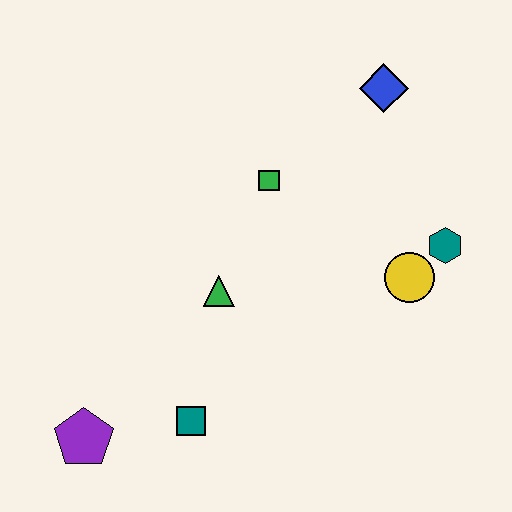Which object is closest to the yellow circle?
The teal hexagon is closest to the yellow circle.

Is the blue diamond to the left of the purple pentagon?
No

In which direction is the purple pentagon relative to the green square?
The purple pentagon is below the green square.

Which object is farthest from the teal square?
The blue diamond is farthest from the teal square.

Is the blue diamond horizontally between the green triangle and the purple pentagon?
No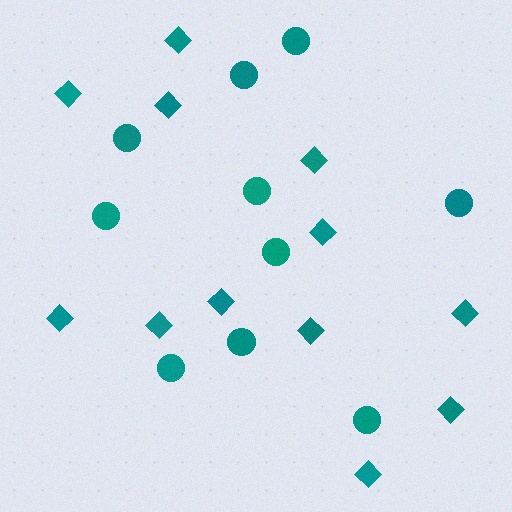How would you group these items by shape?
There are 2 groups: one group of diamonds (12) and one group of circles (10).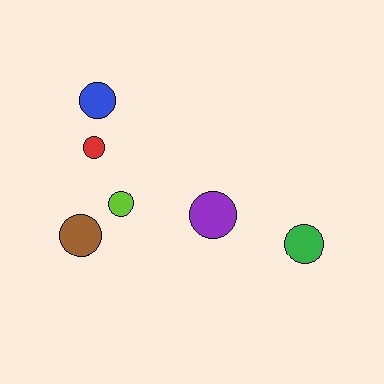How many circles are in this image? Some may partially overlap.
There are 6 circles.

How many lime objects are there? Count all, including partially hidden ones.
There is 1 lime object.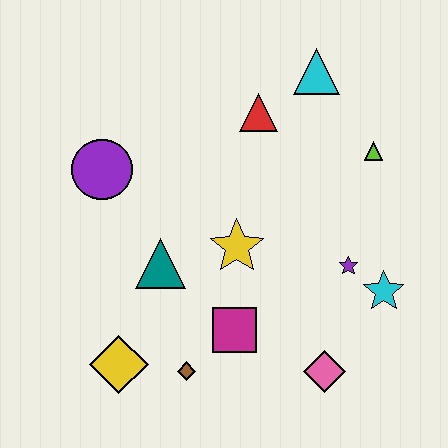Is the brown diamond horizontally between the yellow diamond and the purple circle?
No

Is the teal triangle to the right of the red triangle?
No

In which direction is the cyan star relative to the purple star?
The cyan star is to the right of the purple star.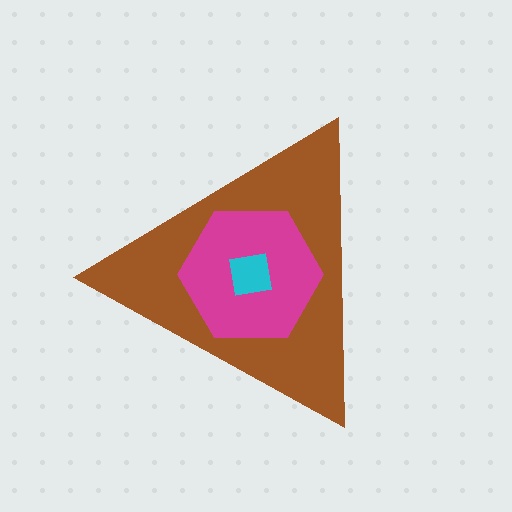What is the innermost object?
The cyan square.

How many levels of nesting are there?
3.